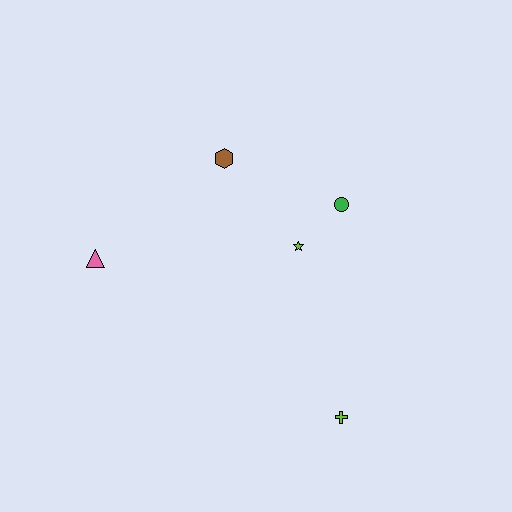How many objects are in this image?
There are 5 objects.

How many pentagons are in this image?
There are no pentagons.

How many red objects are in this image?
There are no red objects.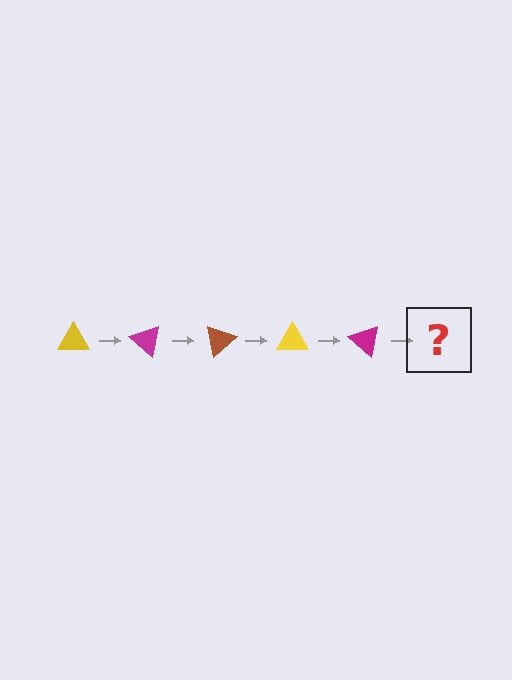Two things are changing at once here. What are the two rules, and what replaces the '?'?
The two rules are that it rotates 40 degrees each step and the color cycles through yellow, magenta, and brown. The '?' should be a brown triangle, rotated 200 degrees from the start.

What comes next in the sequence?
The next element should be a brown triangle, rotated 200 degrees from the start.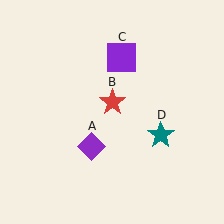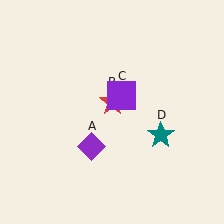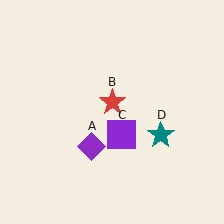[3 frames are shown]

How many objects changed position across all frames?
1 object changed position: purple square (object C).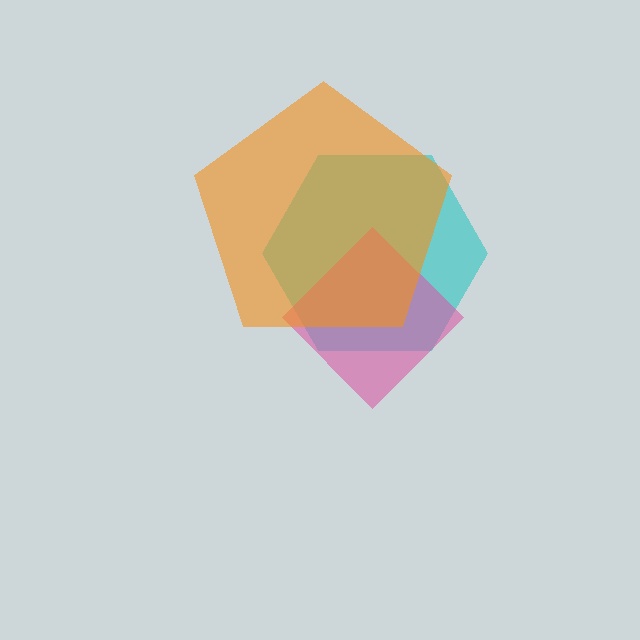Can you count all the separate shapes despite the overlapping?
Yes, there are 3 separate shapes.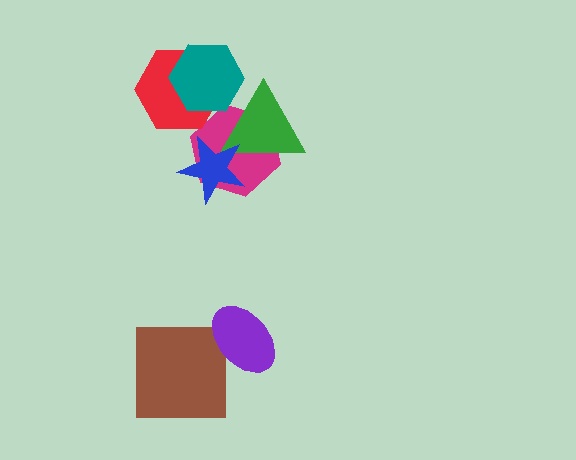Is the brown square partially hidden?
Yes, it is partially covered by another shape.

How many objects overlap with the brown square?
1 object overlaps with the brown square.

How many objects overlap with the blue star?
2 objects overlap with the blue star.